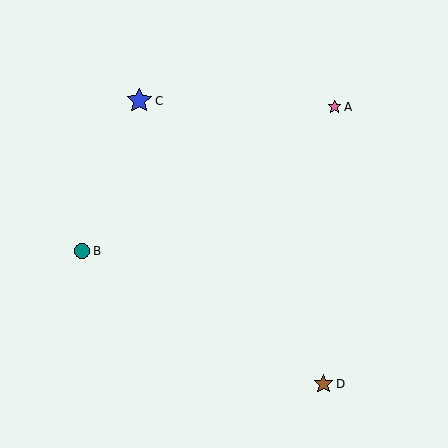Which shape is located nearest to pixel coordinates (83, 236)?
The teal circle (labeled B) at (82, 251) is nearest to that location.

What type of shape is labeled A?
Shape A is a pink star.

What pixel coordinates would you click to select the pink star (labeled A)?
Click at (335, 107) to select the pink star A.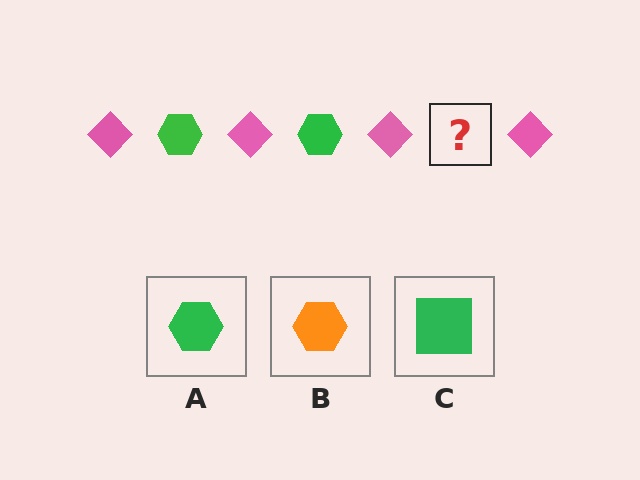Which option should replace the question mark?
Option A.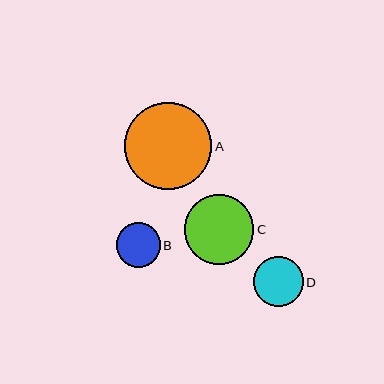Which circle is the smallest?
Circle B is the smallest with a size of approximately 44 pixels.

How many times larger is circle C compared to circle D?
Circle C is approximately 1.4 times the size of circle D.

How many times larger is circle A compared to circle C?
Circle A is approximately 1.2 times the size of circle C.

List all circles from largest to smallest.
From largest to smallest: A, C, D, B.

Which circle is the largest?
Circle A is the largest with a size of approximately 87 pixels.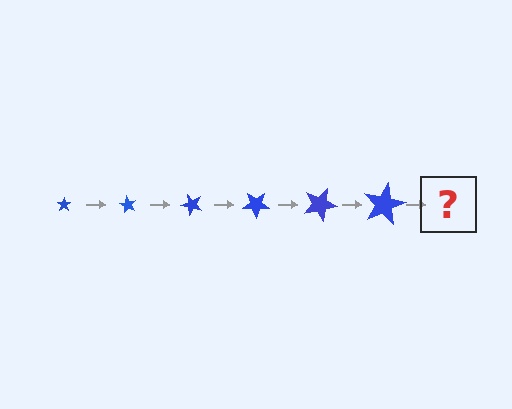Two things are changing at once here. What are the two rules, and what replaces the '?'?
The two rules are that the star grows larger each step and it rotates 60 degrees each step. The '?' should be a star, larger than the previous one and rotated 360 degrees from the start.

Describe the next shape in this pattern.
It should be a star, larger than the previous one and rotated 360 degrees from the start.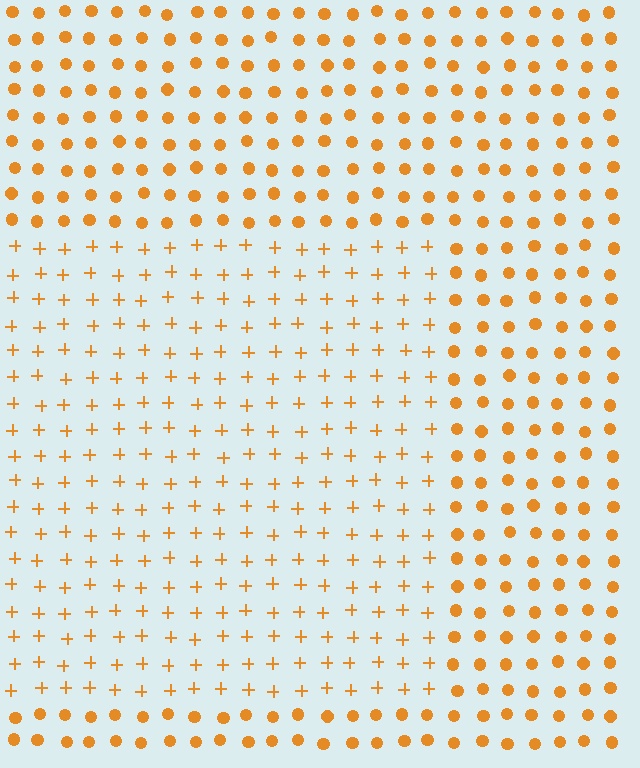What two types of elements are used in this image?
The image uses plus signs inside the rectangle region and circles outside it.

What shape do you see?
I see a rectangle.